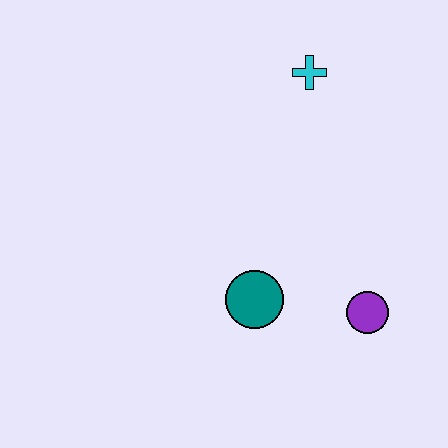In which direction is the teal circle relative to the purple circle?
The teal circle is to the left of the purple circle.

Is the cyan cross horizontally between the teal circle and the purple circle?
Yes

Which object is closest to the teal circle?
The purple circle is closest to the teal circle.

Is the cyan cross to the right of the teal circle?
Yes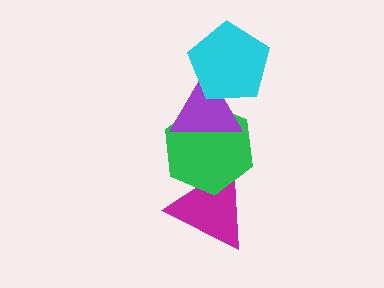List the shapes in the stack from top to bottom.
From top to bottom: the cyan pentagon, the purple triangle, the green hexagon, the magenta triangle.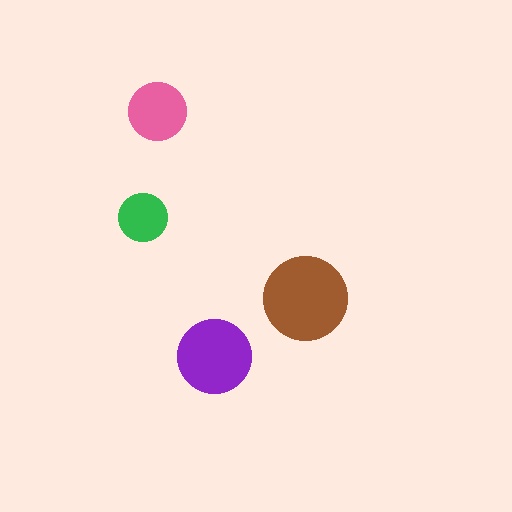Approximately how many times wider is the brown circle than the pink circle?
About 1.5 times wider.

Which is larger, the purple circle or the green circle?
The purple one.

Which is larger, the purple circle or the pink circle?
The purple one.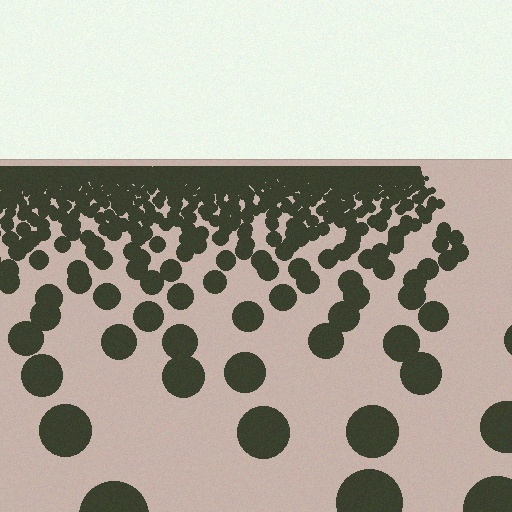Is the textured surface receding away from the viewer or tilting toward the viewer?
The surface is receding away from the viewer. Texture elements get smaller and denser toward the top.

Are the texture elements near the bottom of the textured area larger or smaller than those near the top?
Larger. Near the bottom, elements are closer to the viewer and appear at a bigger on-screen size.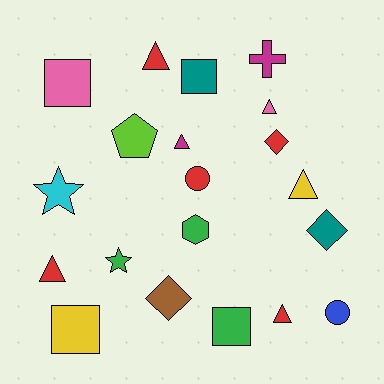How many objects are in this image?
There are 20 objects.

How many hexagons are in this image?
There is 1 hexagon.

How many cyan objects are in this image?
There is 1 cyan object.